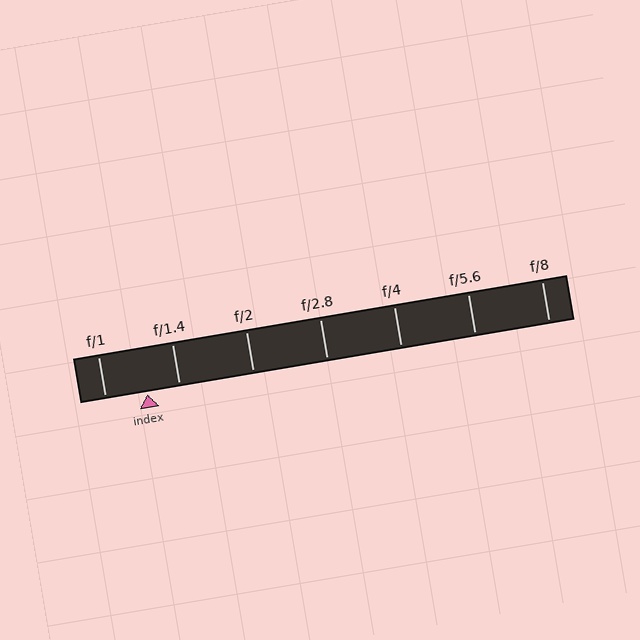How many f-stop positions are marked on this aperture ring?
There are 7 f-stop positions marked.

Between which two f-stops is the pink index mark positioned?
The index mark is between f/1 and f/1.4.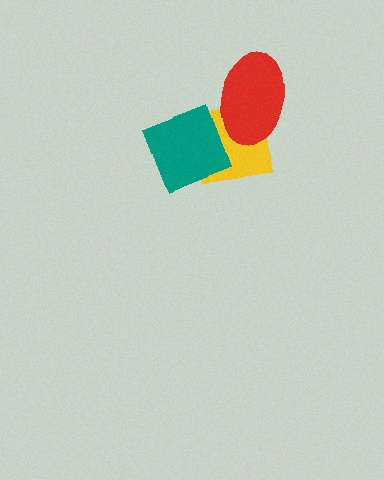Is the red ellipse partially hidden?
Yes, it is partially covered by another shape.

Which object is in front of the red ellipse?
The teal diamond is in front of the red ellipse.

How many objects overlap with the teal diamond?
2 objects overlap with the teal diamond.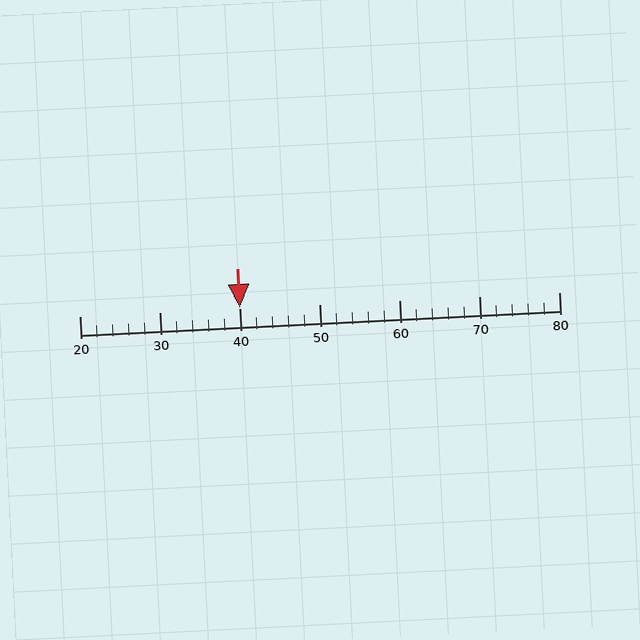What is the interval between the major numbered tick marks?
The major tick marks are spaced 10 units apart.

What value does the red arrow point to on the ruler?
The red arrow points to approximately 40.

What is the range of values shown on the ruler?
The ruler shows values from 20 to 80.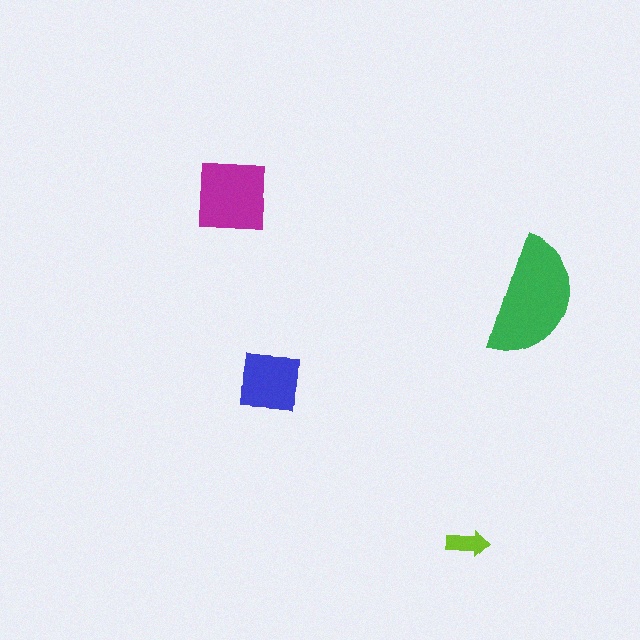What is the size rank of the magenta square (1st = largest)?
2nd.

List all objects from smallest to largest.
The lime arrow, the blue square, the magenta square, the green semicircle.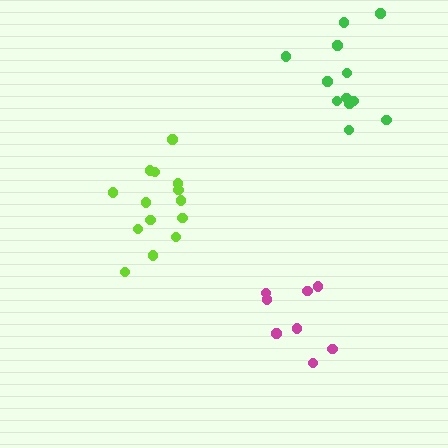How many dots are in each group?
Group 1: 8 dots, Group 2: 14 dots, Group 3: 12 dots (34 total).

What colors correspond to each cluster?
The clusters are colored: magenta, lime, green.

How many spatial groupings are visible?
There are 3 spatial groupings.